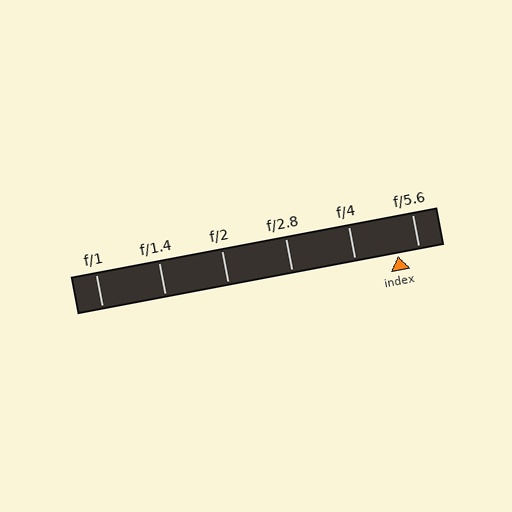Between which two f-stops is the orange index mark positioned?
The index mark is between f/4 and f/5.6.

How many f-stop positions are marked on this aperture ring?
There are 6 f-stop positions marked.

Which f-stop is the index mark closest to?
The index mark is closest to f/5.6.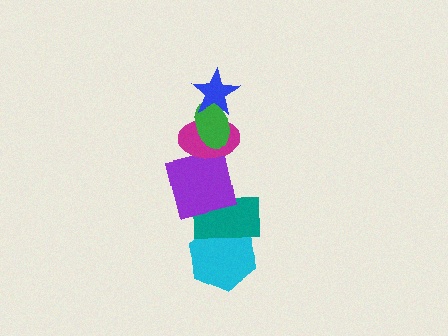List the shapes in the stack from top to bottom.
From top to bottom: the blue star, the green ellipse, the magenta ellipse, the purple square, the teal rectangle, the cyan hexagon.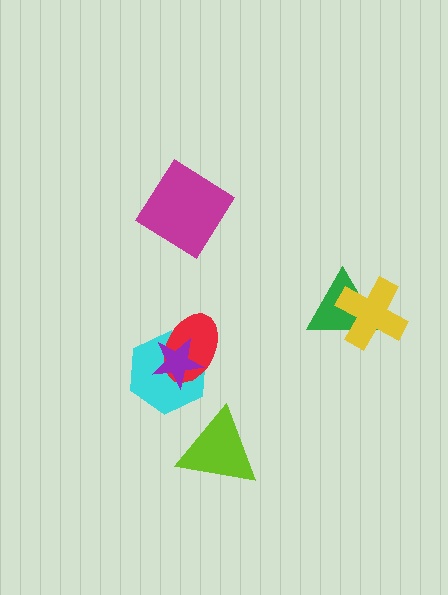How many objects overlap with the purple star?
2 objects overlap with the purple star.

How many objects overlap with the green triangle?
1 object overlaps with the green triangle.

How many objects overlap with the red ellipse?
2 objects overlap with the red ellipse.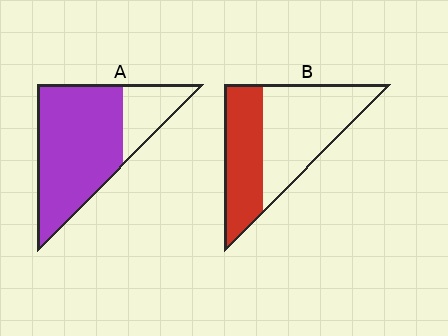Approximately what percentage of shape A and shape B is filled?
A is approximately 75% and B is approximately 40%.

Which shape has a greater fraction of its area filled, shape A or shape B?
Shape A.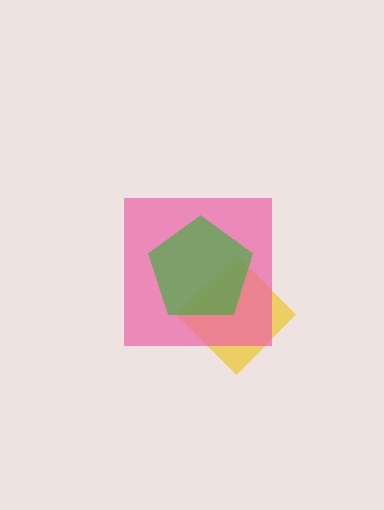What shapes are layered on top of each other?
The layered shapes are: a yellow diamond, a pink square, a green pentagon.